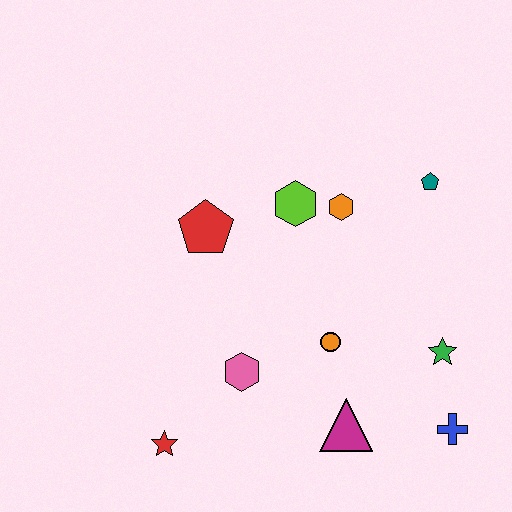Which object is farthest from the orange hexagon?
The red star is farthest from the orange hexagon.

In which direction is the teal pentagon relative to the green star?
The teal pentagon is above the green star.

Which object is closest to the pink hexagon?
The orange circle is closest to the pink hexagon.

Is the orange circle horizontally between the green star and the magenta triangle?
No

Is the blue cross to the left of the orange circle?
No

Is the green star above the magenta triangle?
Yes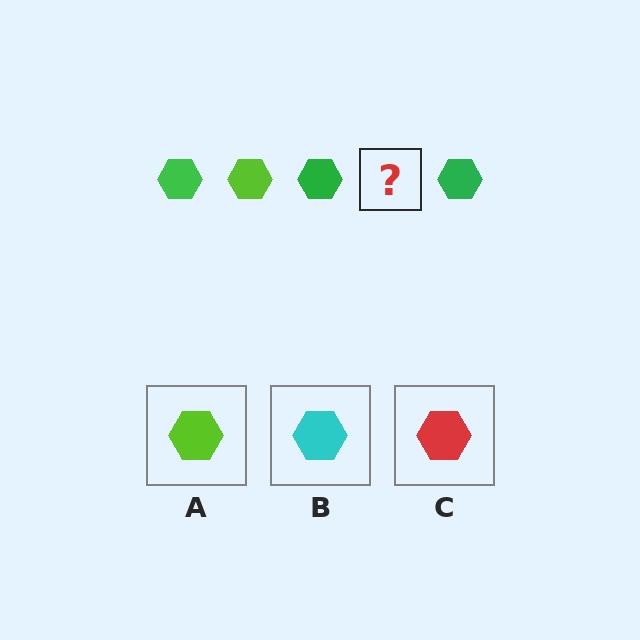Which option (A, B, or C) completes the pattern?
A.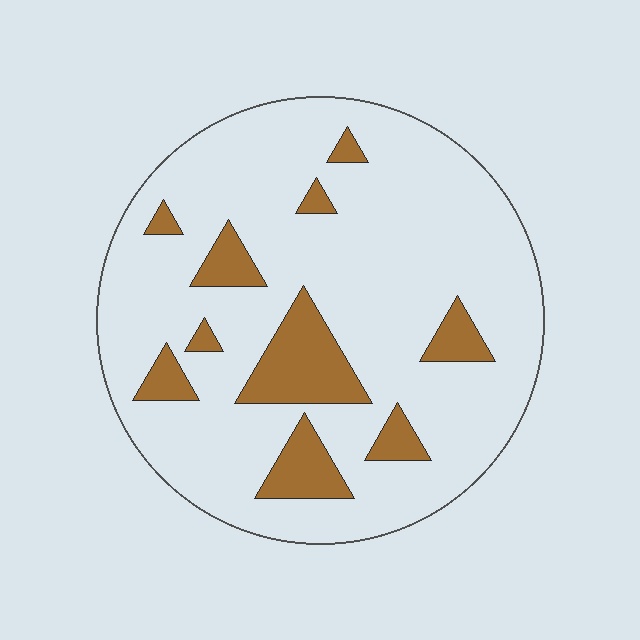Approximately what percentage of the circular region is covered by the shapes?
Approximately 15%.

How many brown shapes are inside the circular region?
10.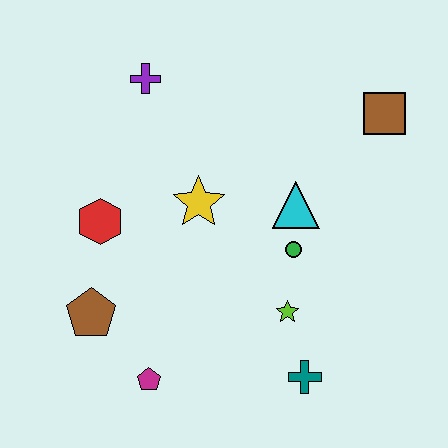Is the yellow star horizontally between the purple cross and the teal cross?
Yes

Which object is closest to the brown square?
The cyan triangle is closest to the brown square.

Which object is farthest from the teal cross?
The purple cross is farthest from the teal cross.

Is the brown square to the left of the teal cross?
No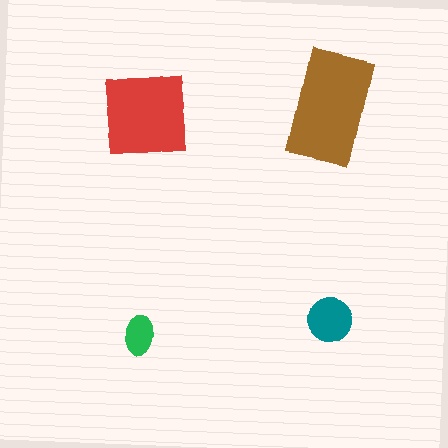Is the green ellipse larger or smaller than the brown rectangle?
Smaller.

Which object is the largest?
The brown rectangle.